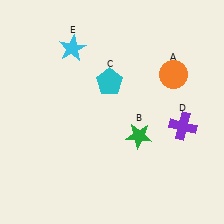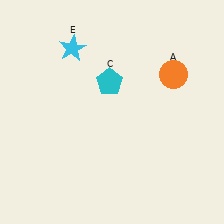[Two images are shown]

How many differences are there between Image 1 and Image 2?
There are 2 differences between the two images.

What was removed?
The purple cross (D), the green star (B) were removed in Image 2.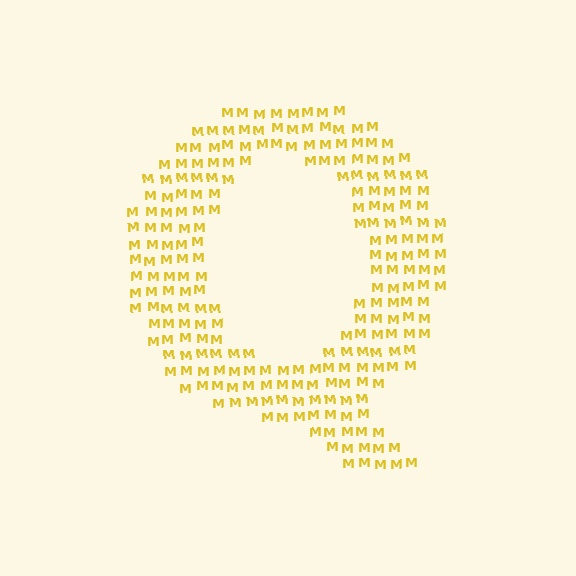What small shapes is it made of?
It is made of small letter M's.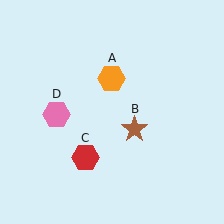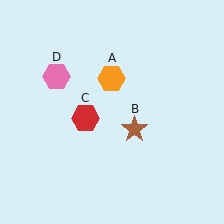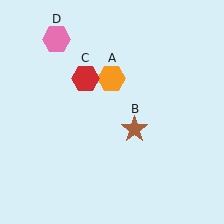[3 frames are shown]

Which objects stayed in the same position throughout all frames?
Orange hexagon (object A) and brown star (object B) remained stationary.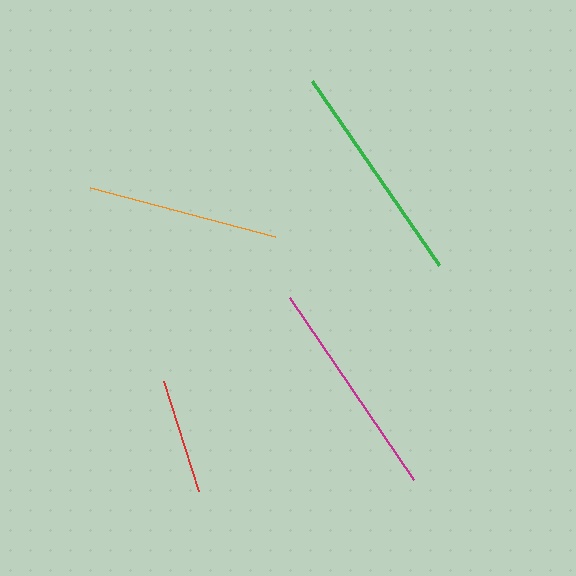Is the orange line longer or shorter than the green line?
The green line is longer than the orange line.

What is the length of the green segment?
The green segment is approximately 224 pixels long.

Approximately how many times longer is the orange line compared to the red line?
The orange line is approximately 1.7 times the length of the red line.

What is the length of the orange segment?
The orange segment is approximately 192 pixels long.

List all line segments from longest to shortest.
From longest to shortest: green, magenta, orange, red.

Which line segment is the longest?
The green line is the longest at approximately 224 pixels.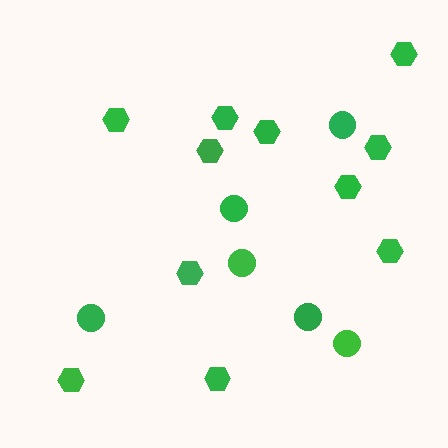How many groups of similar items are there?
There are 2 groups: one group of circles (6) and one group of hexagons (11).